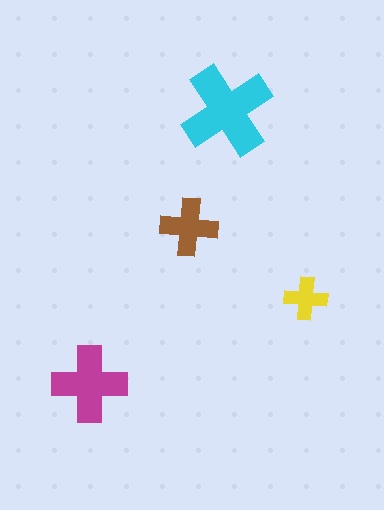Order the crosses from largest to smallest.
the cyan one, the magenta one, the brown one, the yellow one.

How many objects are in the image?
There are 4 objects in the image.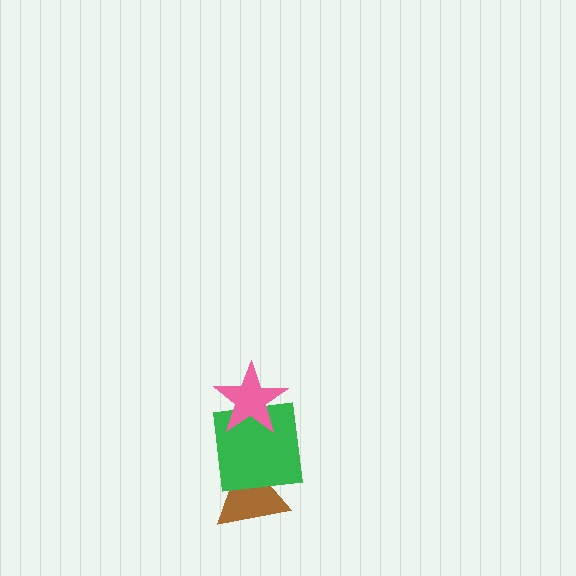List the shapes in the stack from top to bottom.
From top to bottom: the pink star, the green square, the brown triangle.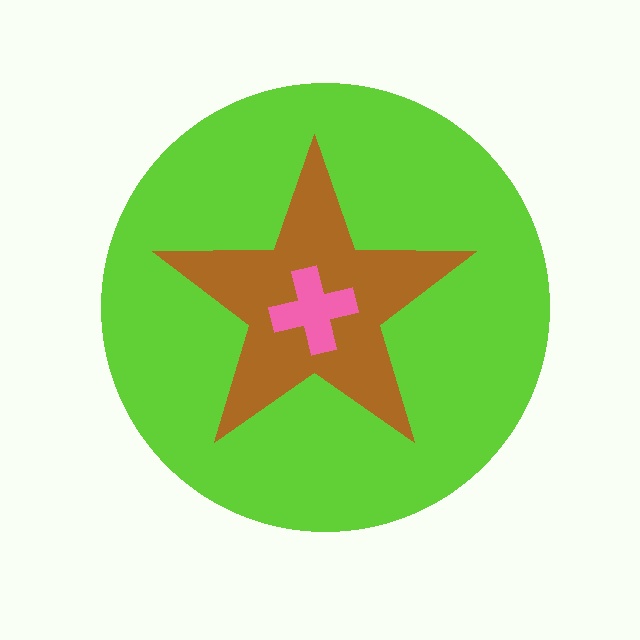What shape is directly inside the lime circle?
The brown star.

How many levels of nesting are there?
3.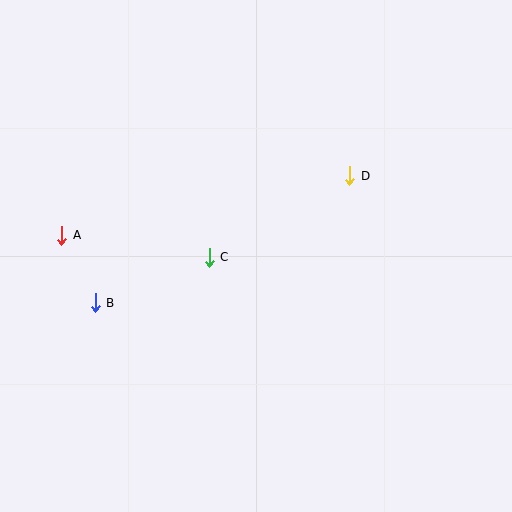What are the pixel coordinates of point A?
Point A is at (62, 235).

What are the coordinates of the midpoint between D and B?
The midpoint between D and B is at (222, 239).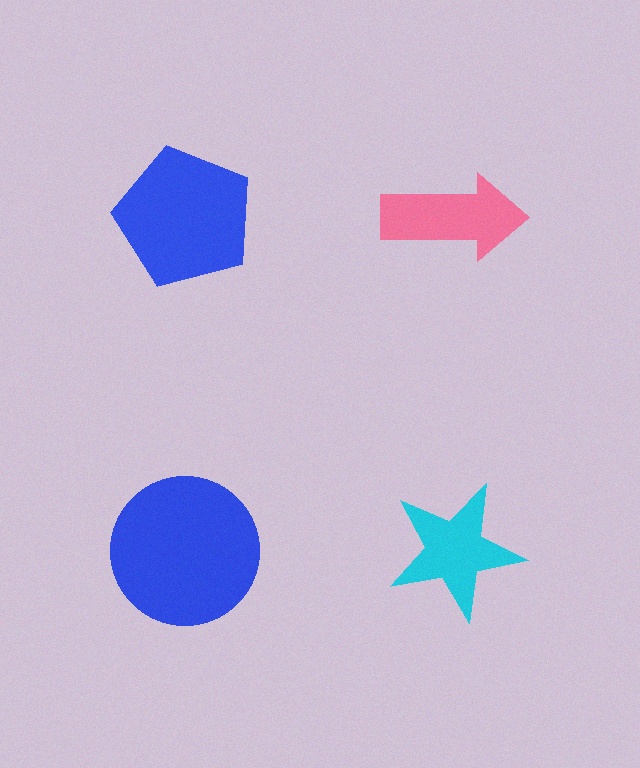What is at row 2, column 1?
A blue circle.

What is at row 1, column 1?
A blue pentagon.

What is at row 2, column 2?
A cyan star.